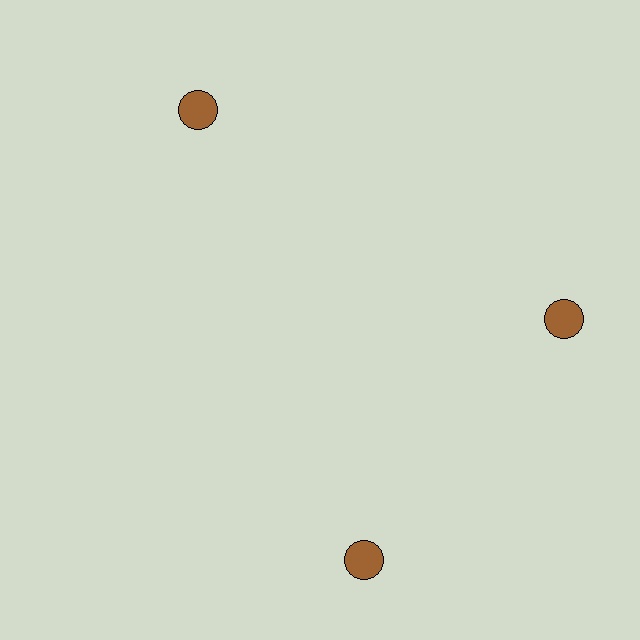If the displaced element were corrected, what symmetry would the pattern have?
It would have 3-fold rotational symmetry — the pattern would map onto itself every 120 degrees.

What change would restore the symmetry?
The symmetry would be restored by rotating it back into even spacing with its neighbors so that all 3 circles sit at equal angles and equal distance from the center.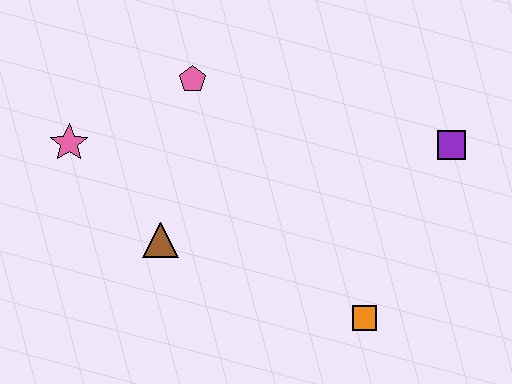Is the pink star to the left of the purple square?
Yes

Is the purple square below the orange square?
No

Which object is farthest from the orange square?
The pink star is farthest from the orange square.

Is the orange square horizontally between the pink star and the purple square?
Yes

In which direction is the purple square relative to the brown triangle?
The purple square is to the right of the brown triangle.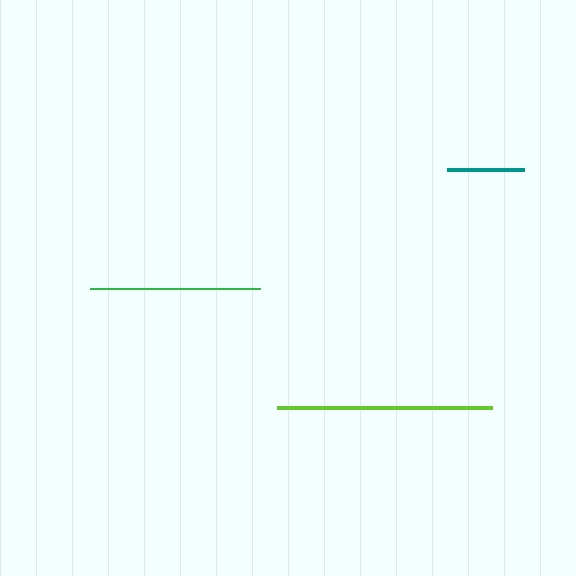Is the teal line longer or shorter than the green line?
The green line is longer than the teal line.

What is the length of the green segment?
The green segment is approximately 170 pixels long.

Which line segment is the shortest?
The teal line is the shortest at approximately 77 pixels.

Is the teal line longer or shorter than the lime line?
The lime line is longer than the teal line.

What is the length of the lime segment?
The lime segment is approximately 215 pixels long.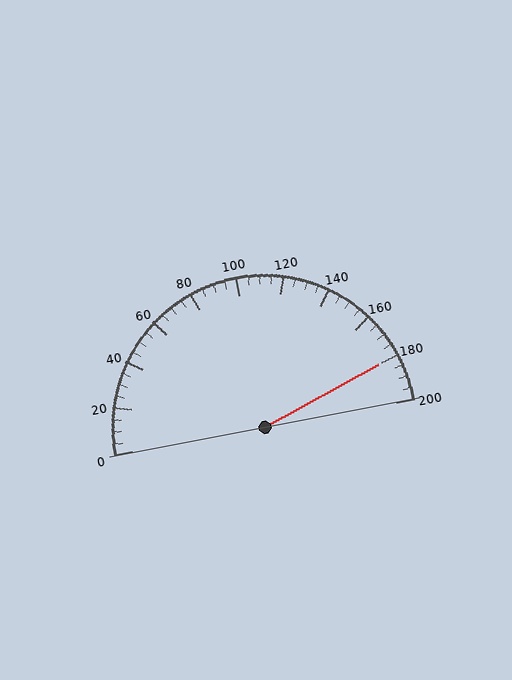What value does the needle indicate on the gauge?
The needle indicates approximately 180.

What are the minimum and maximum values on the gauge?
The gauge ranges from 0 to 200.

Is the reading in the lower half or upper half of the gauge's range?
The reading is in the upper half of the range (0 to 200).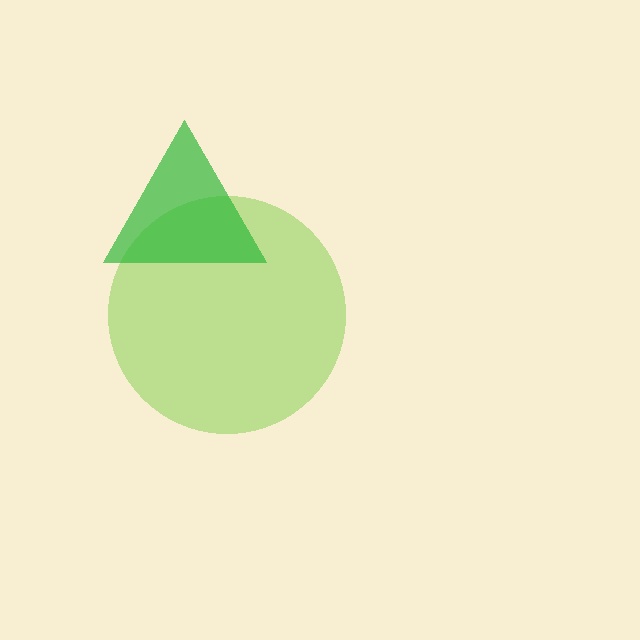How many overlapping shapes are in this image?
There are 2 overlapping shapes in the image.